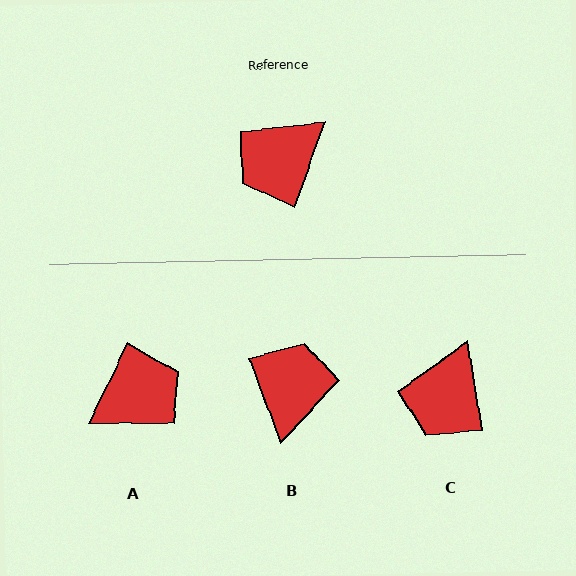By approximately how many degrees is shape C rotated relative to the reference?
Approximately 29 degrees counter-clockwise.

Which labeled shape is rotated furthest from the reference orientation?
A, about 174 degrees away.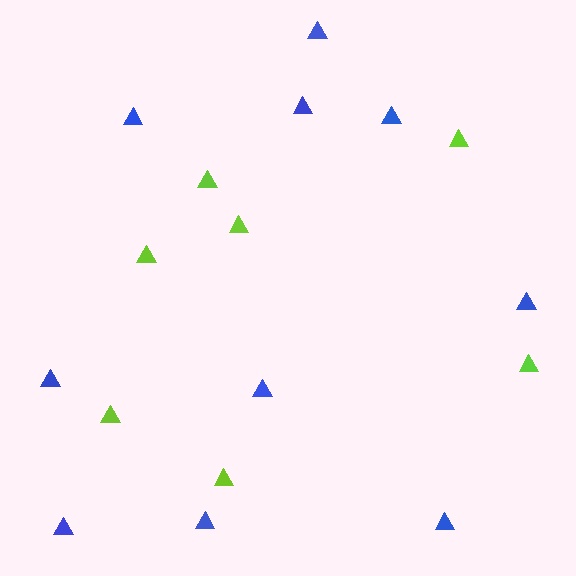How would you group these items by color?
There are 2 groups: one group of lime triangles (7) and one group of blue triangles (10).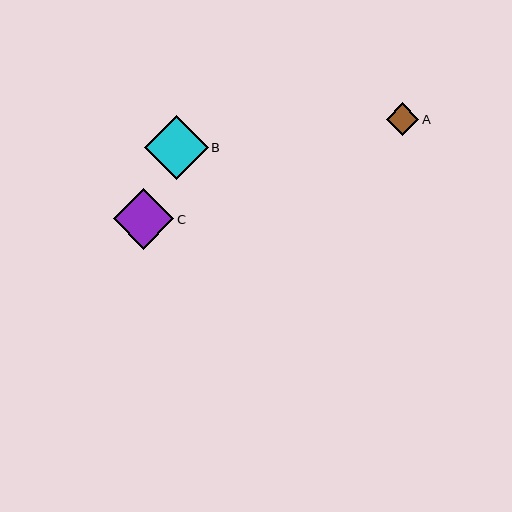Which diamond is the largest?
Diamond B is the largest with a size of approximately 64 pixels.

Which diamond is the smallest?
Diamond A is the smallest with a size of approximately 33 pixels.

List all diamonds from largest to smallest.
From largest to smallest: B, C, A.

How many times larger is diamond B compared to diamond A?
Diamond B is approximately 1.9 times the size of diamond A.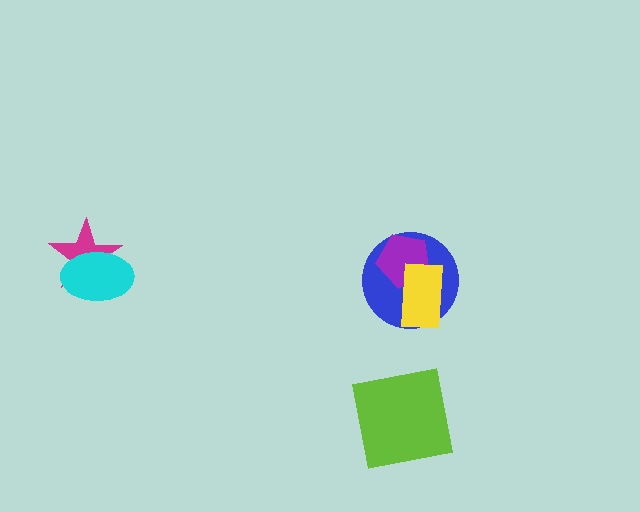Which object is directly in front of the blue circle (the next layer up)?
The purple pentagon is directly in front of the blue circle.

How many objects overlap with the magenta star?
1 object overlaps with the magenta star.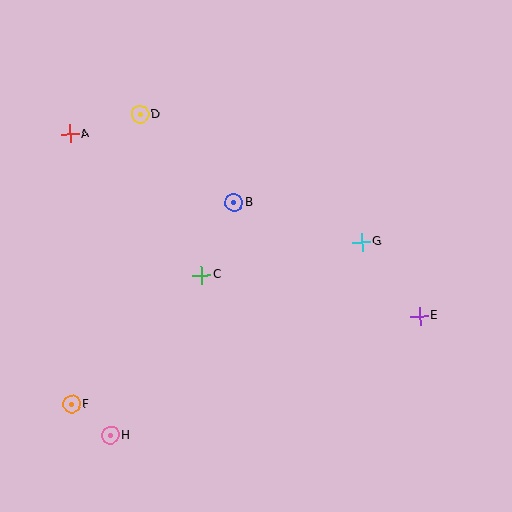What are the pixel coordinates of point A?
Point A is at (70, 134).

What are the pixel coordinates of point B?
Point B is at (234, 203).